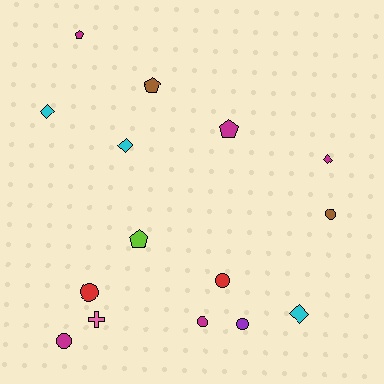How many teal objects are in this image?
There are no teal objects.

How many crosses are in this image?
There is 1 cross.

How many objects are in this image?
There are 15 objects.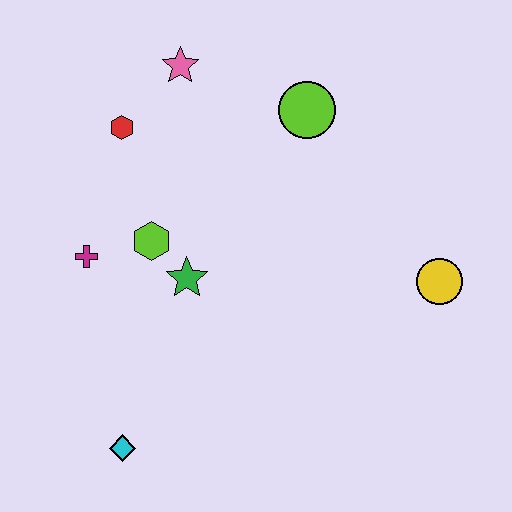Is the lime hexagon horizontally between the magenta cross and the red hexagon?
No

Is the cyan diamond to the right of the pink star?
No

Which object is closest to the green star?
The lime hexagon is closest to the green star.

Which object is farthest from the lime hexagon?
The yellow circle is farthest from the lime hexagon.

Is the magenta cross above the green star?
Yes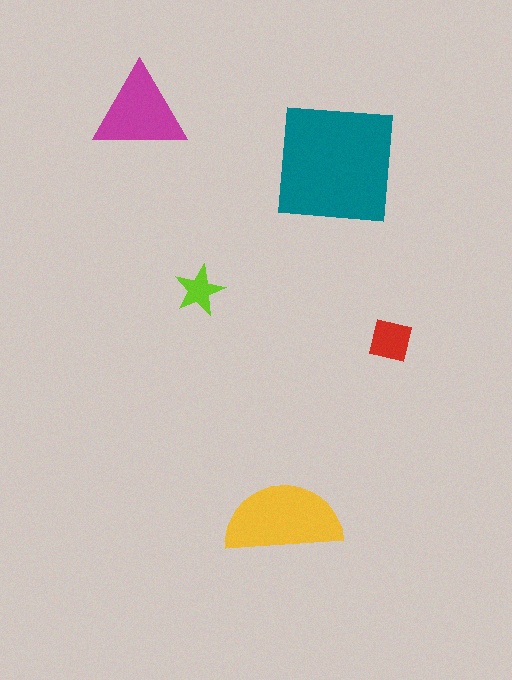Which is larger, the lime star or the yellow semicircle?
The yellow semicircle.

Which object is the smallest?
The lime star.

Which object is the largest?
The teal square.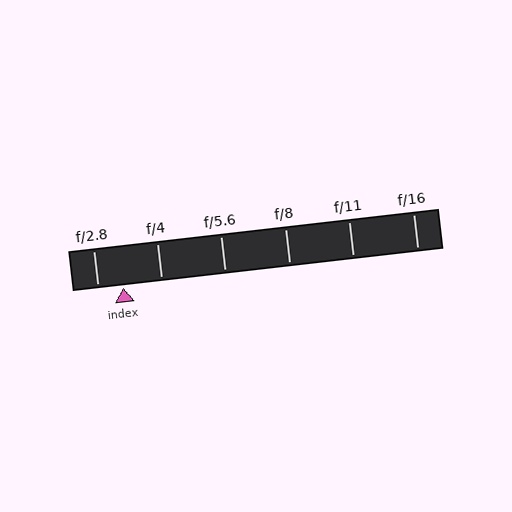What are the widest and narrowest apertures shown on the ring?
The widest aperture shown is f/2.8 and the narrowest is f/16.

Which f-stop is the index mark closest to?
The index mark is closest to f/2.8.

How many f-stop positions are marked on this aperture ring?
There are 6 f-stop positions marked.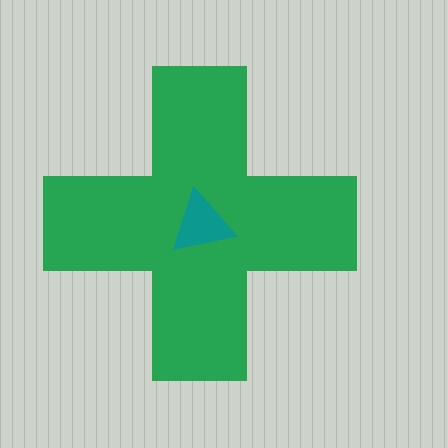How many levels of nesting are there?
2.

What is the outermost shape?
The green cross.